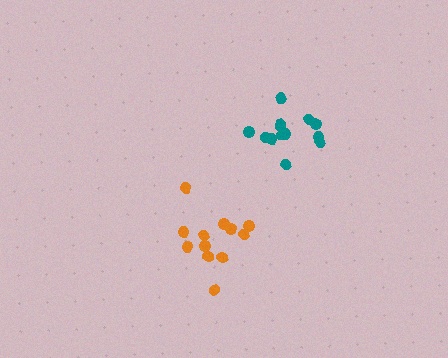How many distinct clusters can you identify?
There are 2 distinct clusters.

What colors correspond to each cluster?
The clusters are colored: orange, teal.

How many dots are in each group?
Group 1: 12 dots, Group 2: 13 dots (25 total).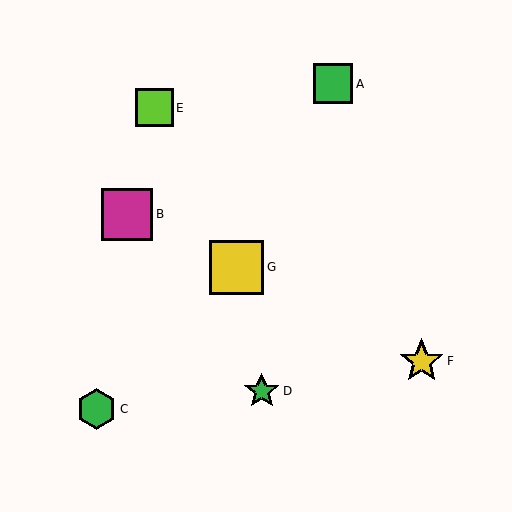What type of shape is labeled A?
Shape A is a green square.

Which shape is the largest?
The yellow square (labeled G) is the largest.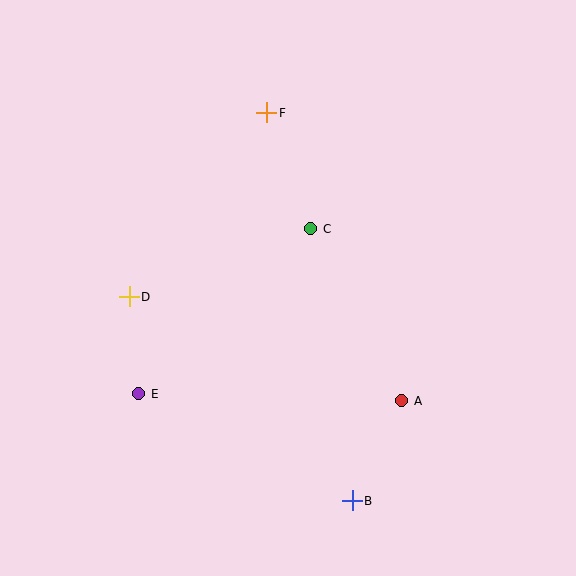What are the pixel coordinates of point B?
Point B is at (352, 501).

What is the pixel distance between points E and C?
The distance between E and C is 239 pixels.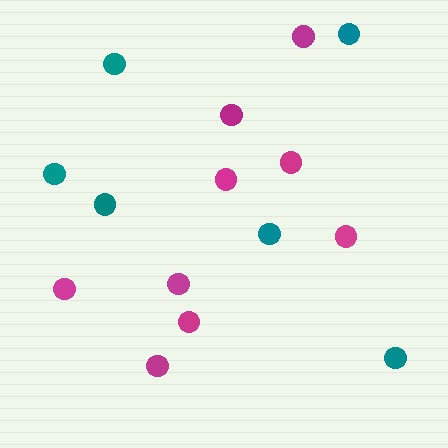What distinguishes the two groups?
There are 2 groups: one group of magenta circles (9) and one group of teal circles (6).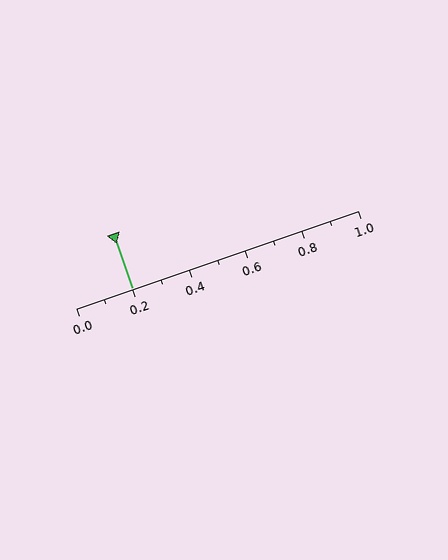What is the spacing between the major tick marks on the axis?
The major ticks are spaced 0.2 apart.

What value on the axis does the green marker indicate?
The marker indicates approximately 0.2.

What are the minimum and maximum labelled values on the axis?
The axis runs from 0.0 to 1.0.